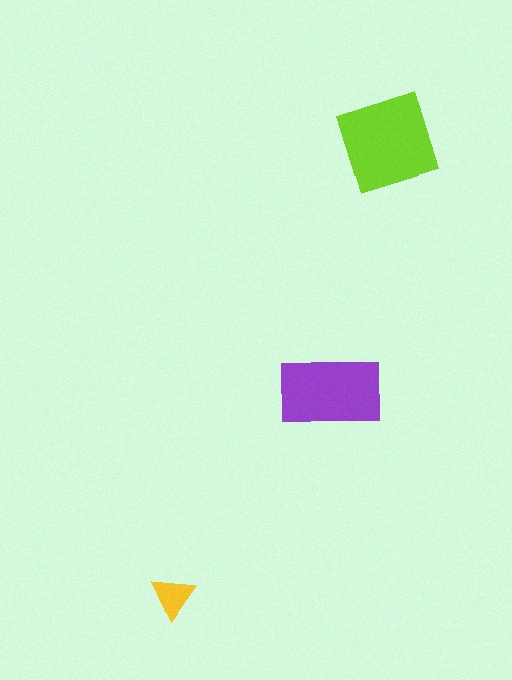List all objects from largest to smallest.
The lime square, the purple rectangle, the yellow triangle.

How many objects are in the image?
There are 3 objects in the image.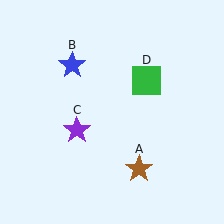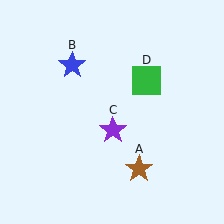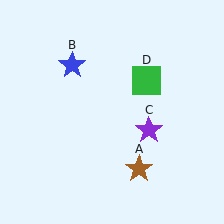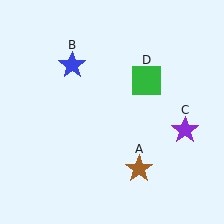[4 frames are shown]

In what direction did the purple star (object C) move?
The purple star (object C) moved right.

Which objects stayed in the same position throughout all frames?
Brown star (object A) and blue star (object B) and green square (object D) remained stationary.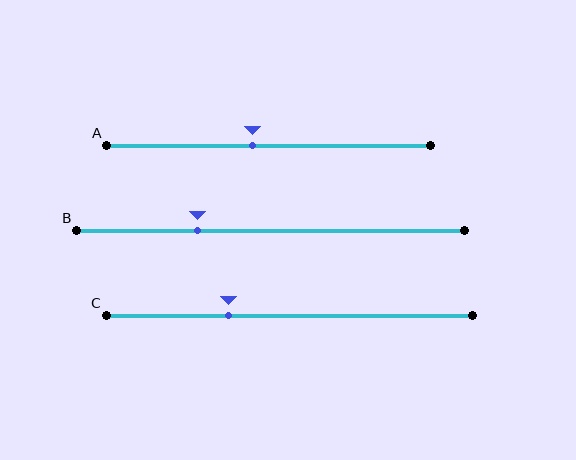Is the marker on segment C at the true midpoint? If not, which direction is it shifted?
No, the marker on segment C is shifted to the left by about 17% of the segment length.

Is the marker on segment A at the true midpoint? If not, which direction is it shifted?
No, the marker on segment A is shifted to the left by about 5% of the segment length.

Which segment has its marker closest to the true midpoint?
Segment A has its marker closest to the true midpoint.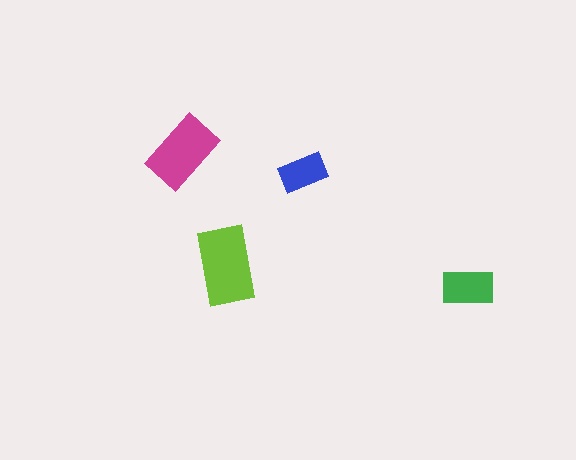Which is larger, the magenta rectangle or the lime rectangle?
The lime one.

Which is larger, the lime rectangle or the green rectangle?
The lime one.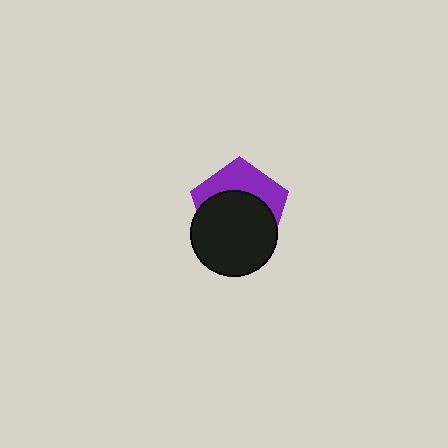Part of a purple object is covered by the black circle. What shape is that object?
It is a pentagon.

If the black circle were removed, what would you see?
You would see the complete purple pentagon.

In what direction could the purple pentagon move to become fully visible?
The purple pentagon could move up. That would shift it out from behind the black circle entirely.